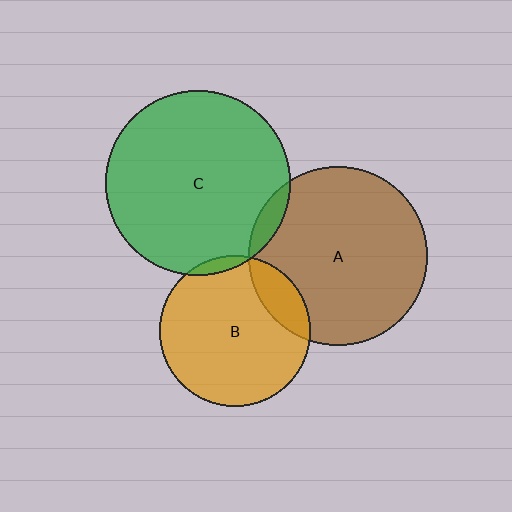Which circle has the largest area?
Circle C (green).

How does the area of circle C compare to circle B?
Approximately 1.5 times.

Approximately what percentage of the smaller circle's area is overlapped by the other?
Approximately 15%.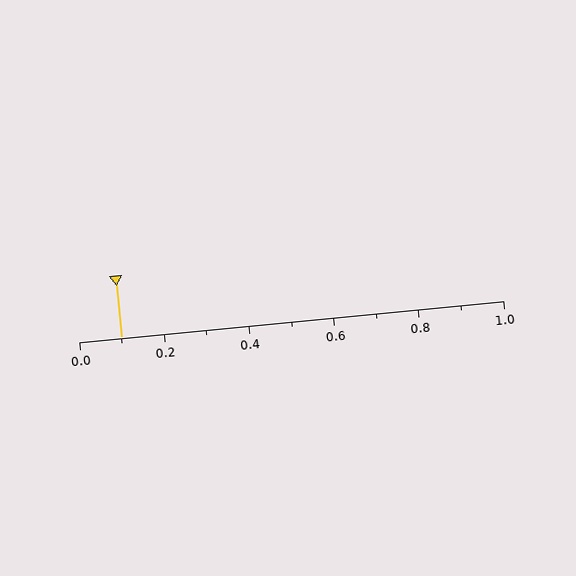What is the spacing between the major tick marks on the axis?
The major ticks are spaced 0.2 apart.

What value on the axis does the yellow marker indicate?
The marker indicates approximately 0.1.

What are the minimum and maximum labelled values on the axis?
The axis runs from 0.0 to 1.0.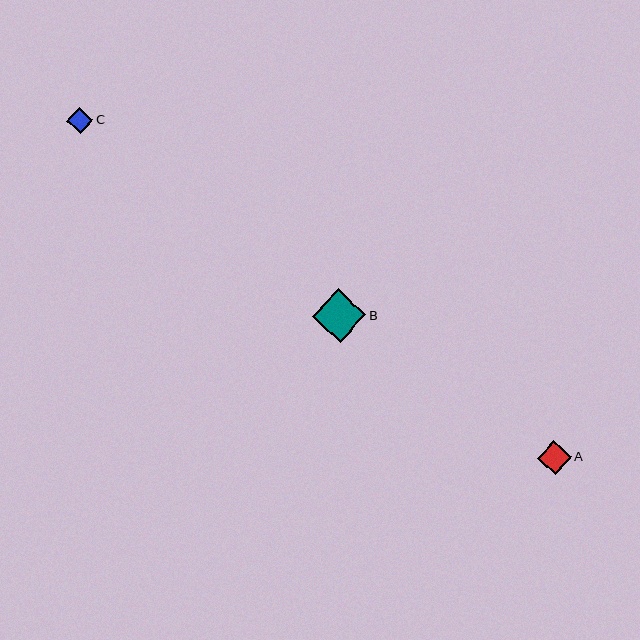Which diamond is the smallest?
Diamond C is the smallest with a size of approximately 26 pixels.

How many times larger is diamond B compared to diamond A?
Diamond B is approximately 1.6 times the size of diamond A.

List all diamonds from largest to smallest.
From largest to smallest: B, A, C.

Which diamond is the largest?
Diamond B is the largest with a size of approximately 54 pixels.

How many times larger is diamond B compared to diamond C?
Diamond B is approximately 2.1 times the size of diamond C.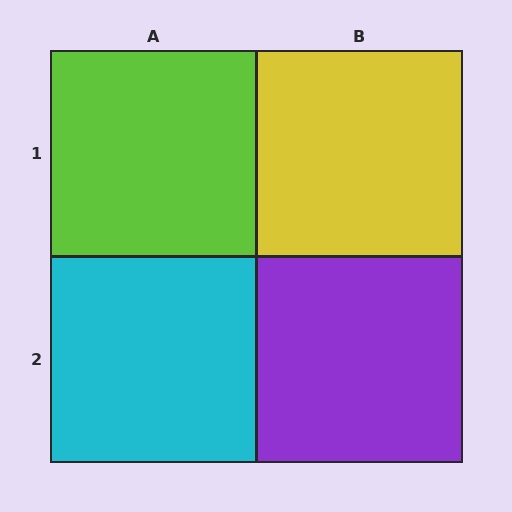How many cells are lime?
1 cell is lime.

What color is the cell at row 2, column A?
Cyan.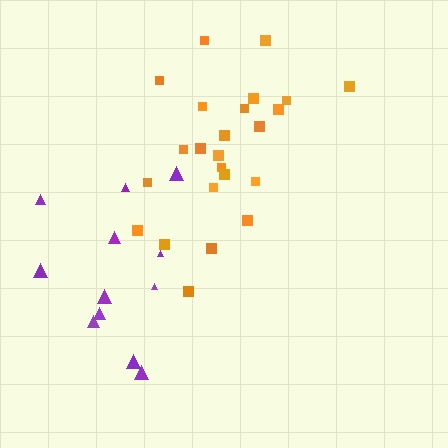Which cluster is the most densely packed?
Orange.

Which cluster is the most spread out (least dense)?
Purple.